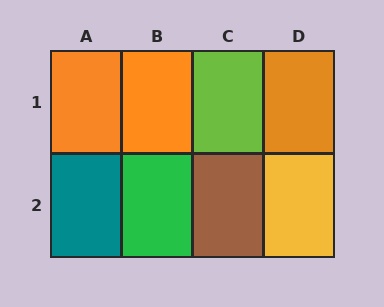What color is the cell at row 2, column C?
Brown.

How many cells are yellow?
1 cell is yellow.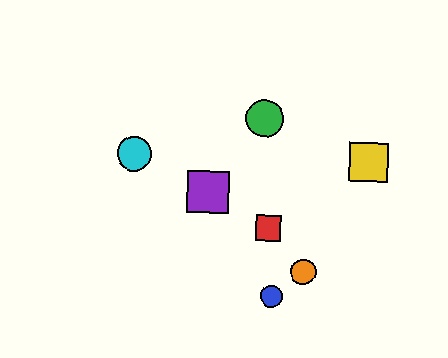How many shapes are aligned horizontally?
2 shapes (the yellow square, the cyan circle) are aligned horizontally.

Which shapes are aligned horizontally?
The yellow square, the cyan circle are aligned horizontally.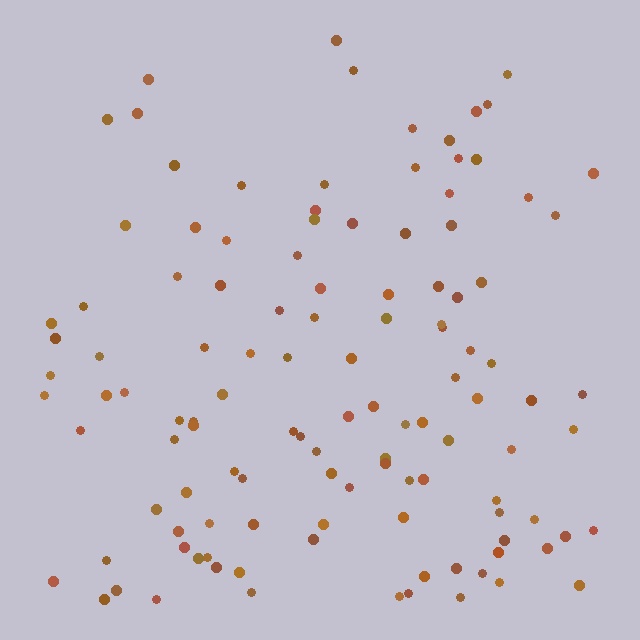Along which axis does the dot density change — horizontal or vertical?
Vertical.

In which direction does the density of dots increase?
From top to bottom, with the bottom side densest.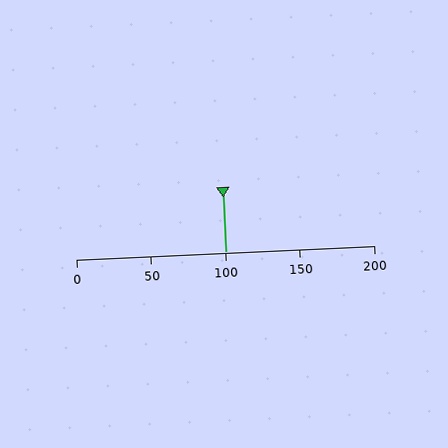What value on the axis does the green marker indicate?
The marker indicates approximately 100.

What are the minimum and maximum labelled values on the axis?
The axis runs from 0 to 200.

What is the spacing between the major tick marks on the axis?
The major ticks are spaced 50 apart.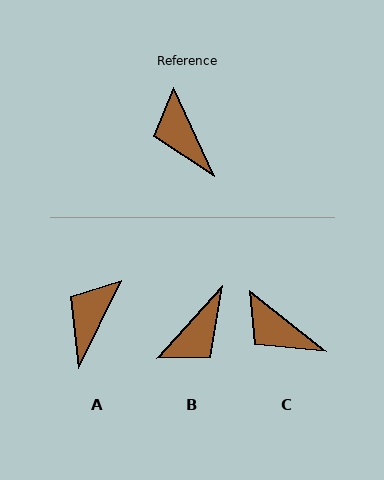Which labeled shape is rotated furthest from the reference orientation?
B, about 114 degrees away.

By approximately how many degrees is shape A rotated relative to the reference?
Approximately 50 degrees clockwise.